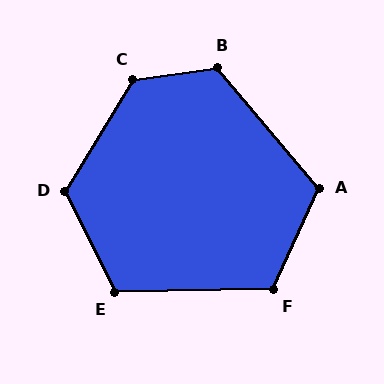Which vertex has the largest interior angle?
C, at approximately 129 degrees.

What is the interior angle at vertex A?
Approximately 116 degrees (obtuse).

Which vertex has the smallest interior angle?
E, at approximately 115 degrees.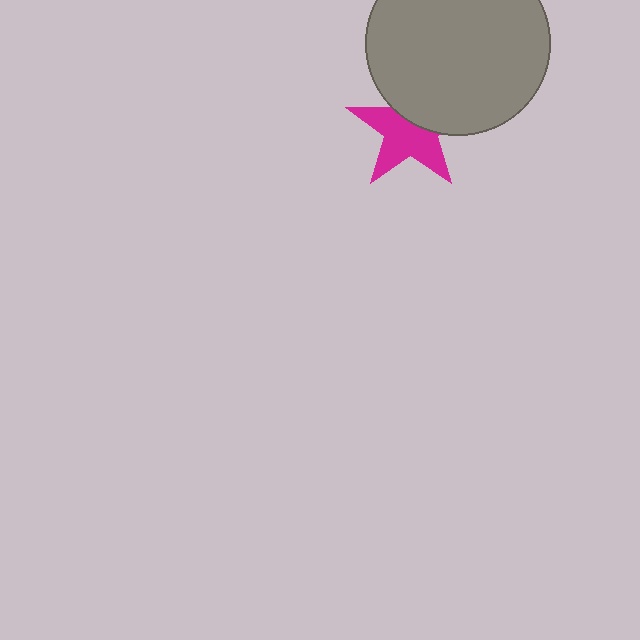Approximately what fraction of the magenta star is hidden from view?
Roughly 38% of the magenta star is hidden behind the gray circle.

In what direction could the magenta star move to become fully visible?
The magenta star could move down. That would shift it out from behind the gray circle entirely.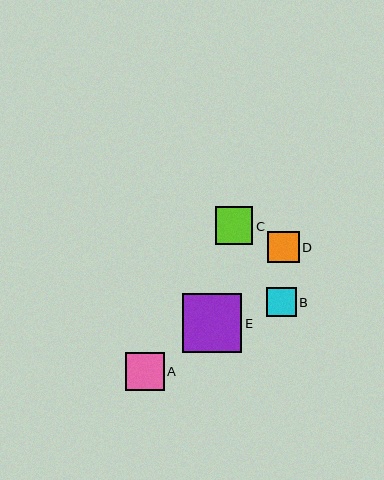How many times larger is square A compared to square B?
Square A is approximately 1.3 times the size of square B.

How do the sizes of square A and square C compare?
Square A and square C are approximately the same size.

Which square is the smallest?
Square B is the smallest with a size of approximately 29 pixels.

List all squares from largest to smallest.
From largest to smallest: E, A, C, D, B.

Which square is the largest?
Square E is the largest with a size of approximately 60 pixels.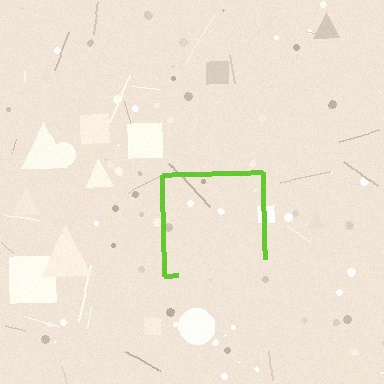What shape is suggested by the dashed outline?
The dashed outline suggests a square.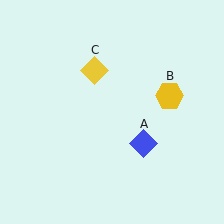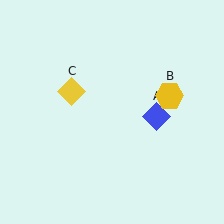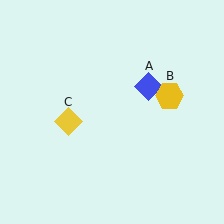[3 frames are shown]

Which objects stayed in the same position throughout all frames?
Yellow hexagon (object B) remained stationary.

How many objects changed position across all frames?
2 objects changed position: blue diamond (object A), yellow diamond (object C).